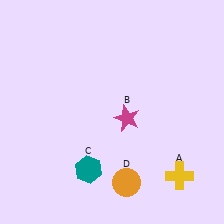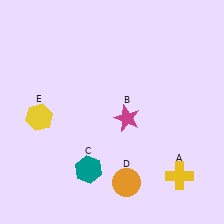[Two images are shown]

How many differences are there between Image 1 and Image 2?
There is 1 difference between the two images.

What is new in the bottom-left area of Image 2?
A yellow hexagon (E) was added in the bottom-left area of Image 2.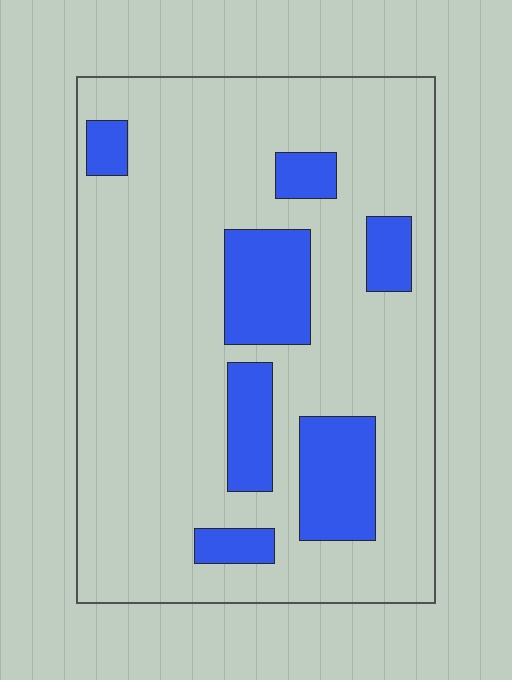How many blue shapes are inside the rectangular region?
7.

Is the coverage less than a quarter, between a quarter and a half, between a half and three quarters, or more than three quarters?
Less than a quarter.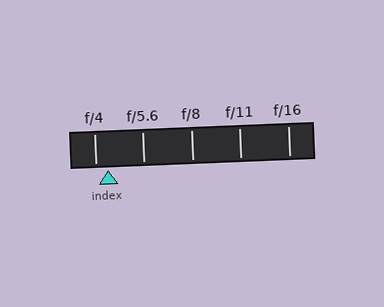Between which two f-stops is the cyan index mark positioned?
The index mark is between f/4 and f/5.6.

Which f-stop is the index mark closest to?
The index mark is closest to f/4.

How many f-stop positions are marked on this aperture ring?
There are 5 f-stop positions marked.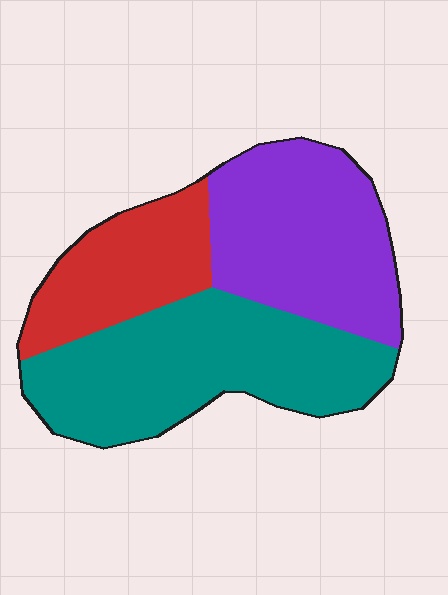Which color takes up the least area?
Red, at roughly 20%.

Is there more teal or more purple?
Teal.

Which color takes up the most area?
Teal, at roughly 45%.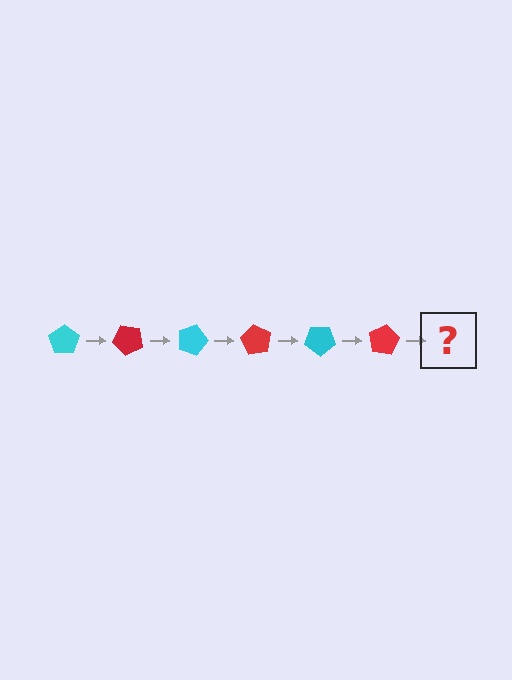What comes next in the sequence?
The next element should be a cyan pentagon, rotated 270 degrees from the start.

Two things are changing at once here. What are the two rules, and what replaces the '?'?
The two rules are that it rotates 45 degrees each step and the color cycles through cyan and red. The '?' should be a cyan pentagon, rotated 270 degrees from the start.